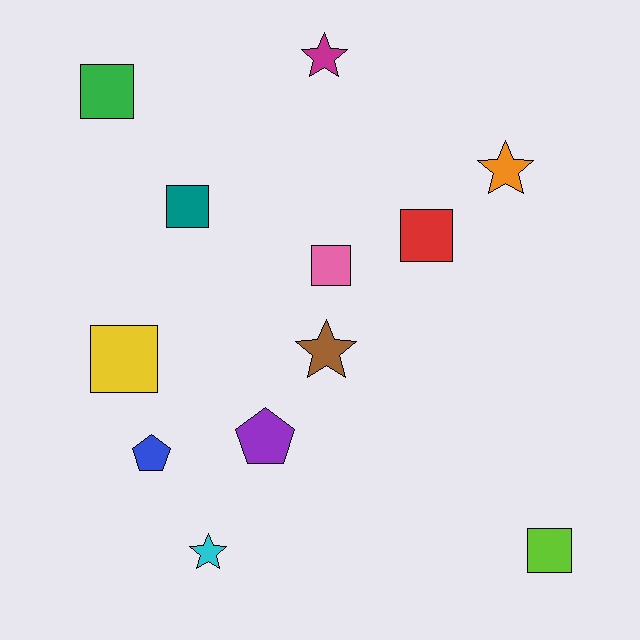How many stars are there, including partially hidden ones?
There are 4 stars.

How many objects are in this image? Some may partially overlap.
There are 12 objects.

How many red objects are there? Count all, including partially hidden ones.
There is 1 red object.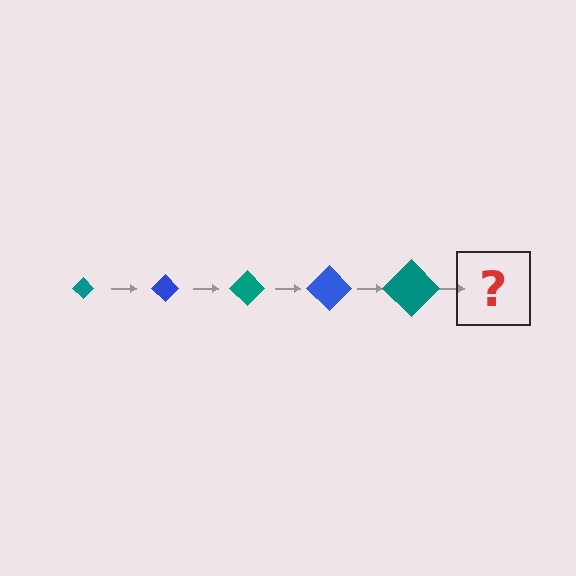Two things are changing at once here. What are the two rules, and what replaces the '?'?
The two rules are that the diamond grows larger each step and the color cycles through teal and blue. The '?' should be a blue diamond, larger than the previous one.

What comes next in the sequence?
The next element should be a blue diamond, larger than the previous one.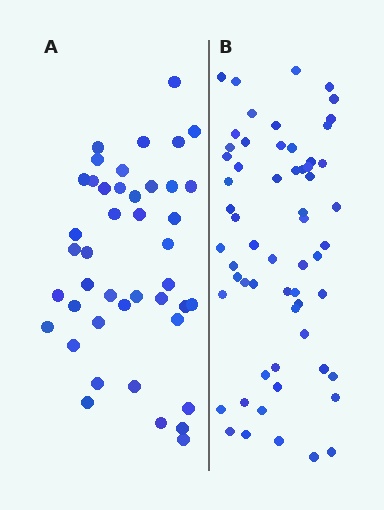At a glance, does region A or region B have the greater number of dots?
Region B (the right region) has more dots.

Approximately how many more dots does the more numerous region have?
Region B has approximately 15 more dots than region A.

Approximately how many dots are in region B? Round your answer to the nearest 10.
About 60 dots.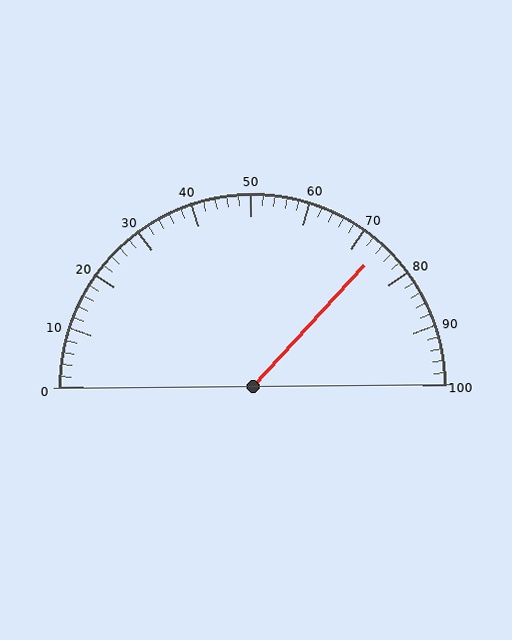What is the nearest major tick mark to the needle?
The nearest major tick mark is 70.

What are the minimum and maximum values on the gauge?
The gauge ranges from 0 to 100.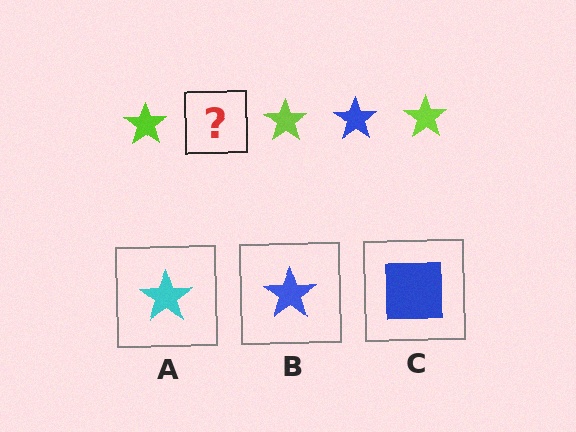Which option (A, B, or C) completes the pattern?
B.